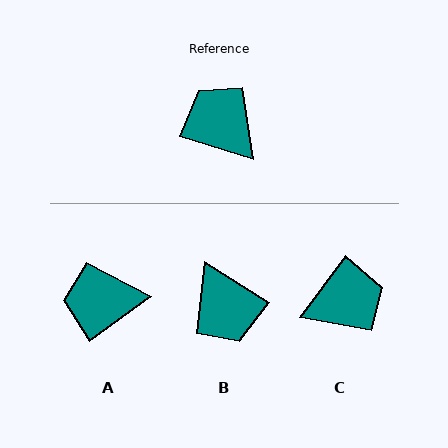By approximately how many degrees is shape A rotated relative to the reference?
Approximately 54 degrees counter-clockwise.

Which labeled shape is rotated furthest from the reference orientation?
B, about 165 degrees away.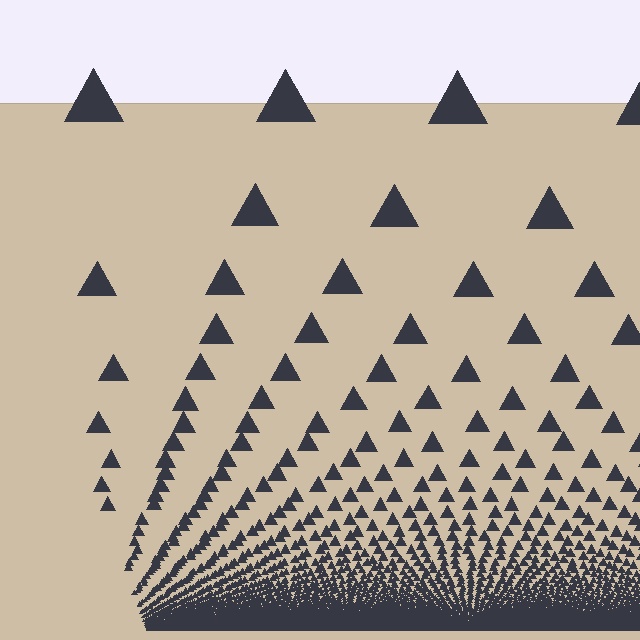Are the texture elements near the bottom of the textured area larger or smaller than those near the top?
Smaller. The gradient is inverted — elements near the bottom are smaller and denser.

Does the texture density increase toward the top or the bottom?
Density increases toward the bottom.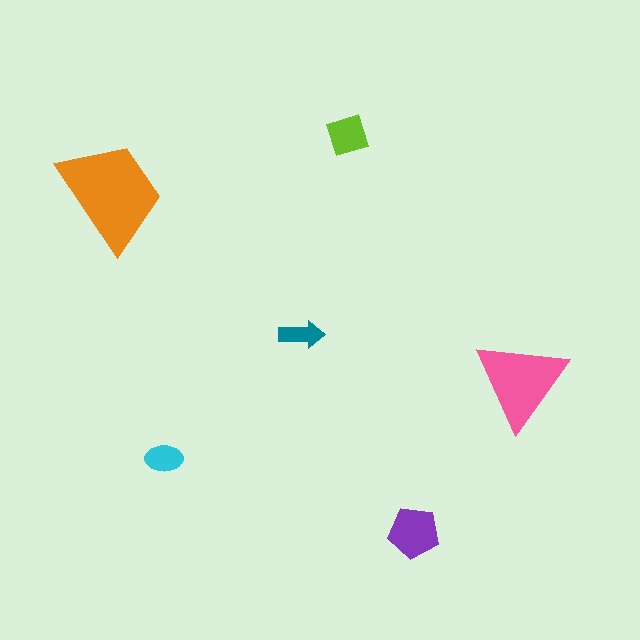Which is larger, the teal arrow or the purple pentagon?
The purple pentagon.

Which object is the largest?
The orange trapezoid.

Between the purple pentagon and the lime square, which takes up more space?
The purple pentagon.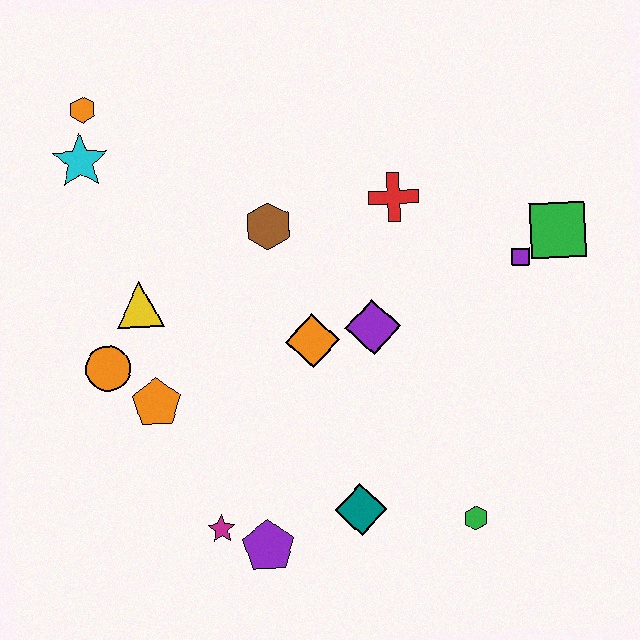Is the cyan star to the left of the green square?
Yes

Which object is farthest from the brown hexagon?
The green hexagon is farthest from the brown hexagon.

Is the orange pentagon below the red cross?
Yes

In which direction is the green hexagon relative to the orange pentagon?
The green hexagon is to the right of the orange pentagon.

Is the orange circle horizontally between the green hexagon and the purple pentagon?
No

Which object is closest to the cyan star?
The orange hexagon is closest to the cyan star.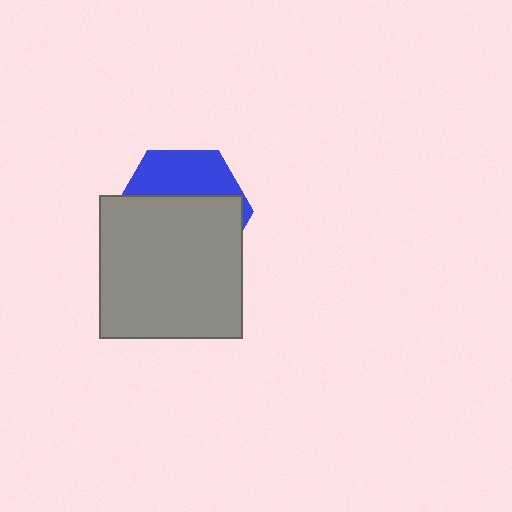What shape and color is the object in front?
The object in front is a gray square.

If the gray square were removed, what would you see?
You would see the complete blue hexagon.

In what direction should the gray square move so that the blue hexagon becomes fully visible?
The gray square should move down. That is the shortest direction to clear the overlap and leave the blue hexagon fully visible.